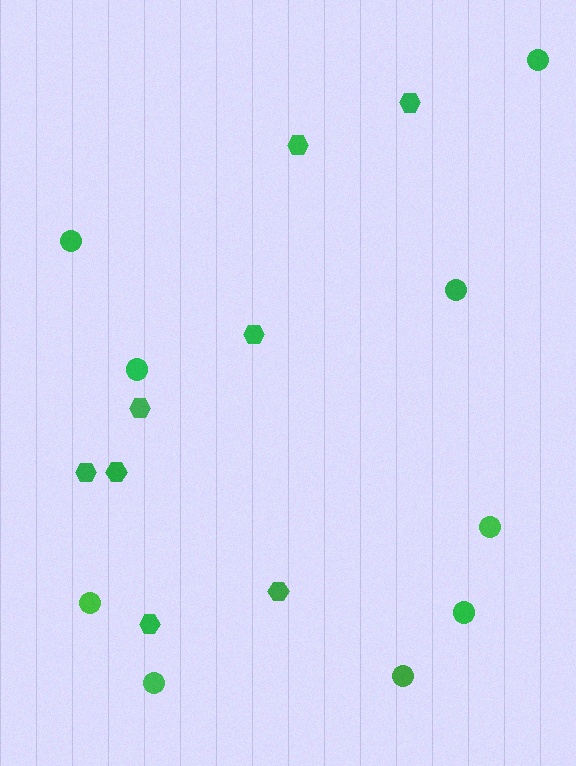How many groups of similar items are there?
There are 2 groups: one group of circles (9) and one group of hexagons (8).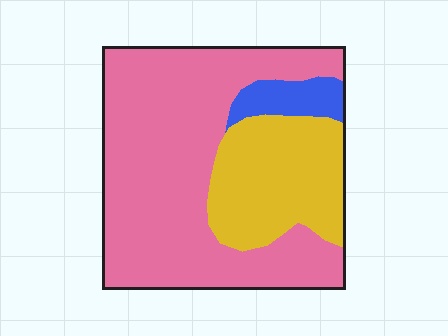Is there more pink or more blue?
Pink.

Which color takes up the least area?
Blue, at roughly 5%.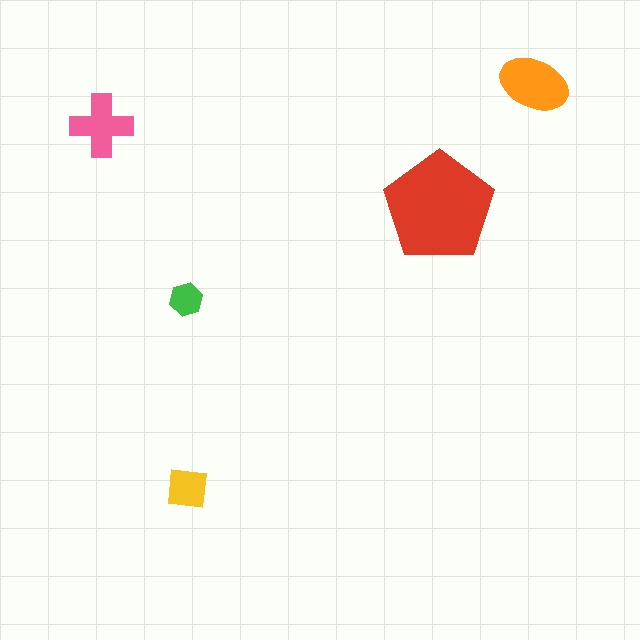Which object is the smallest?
The green hexagon.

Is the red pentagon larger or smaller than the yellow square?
Larger.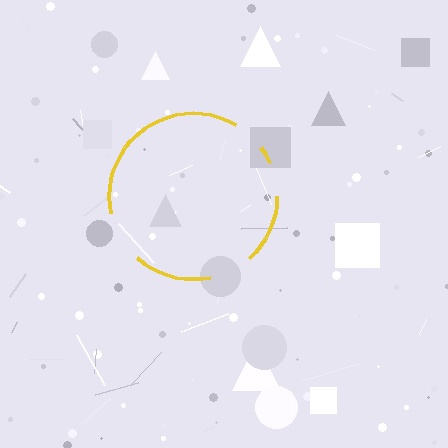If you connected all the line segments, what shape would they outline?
They would outline a circle.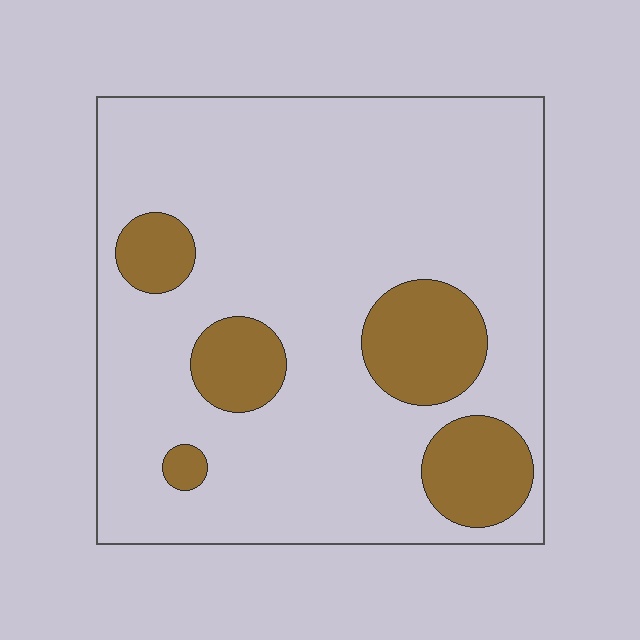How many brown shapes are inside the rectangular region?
5.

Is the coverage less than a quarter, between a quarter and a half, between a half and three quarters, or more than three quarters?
Less than a quarter.